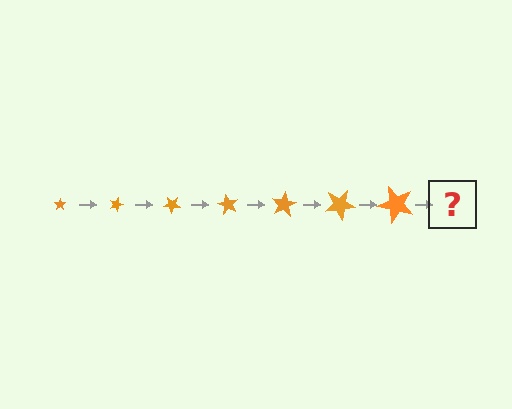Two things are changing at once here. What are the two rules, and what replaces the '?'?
The two rules are that the star grows larger each step and it rotates 20 degrees each step. The '?' should be a star, larger than the previous one and rotated 140 degrees from the start.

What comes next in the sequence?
The next element should be a star, larger than the previous one and rotated 140 degrees from the start.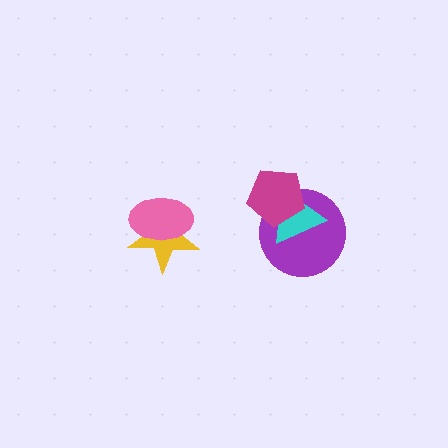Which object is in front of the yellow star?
The pink ellipse is in front of the yellow star.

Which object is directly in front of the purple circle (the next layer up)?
The cyan triangle is directly in front of the purple circle.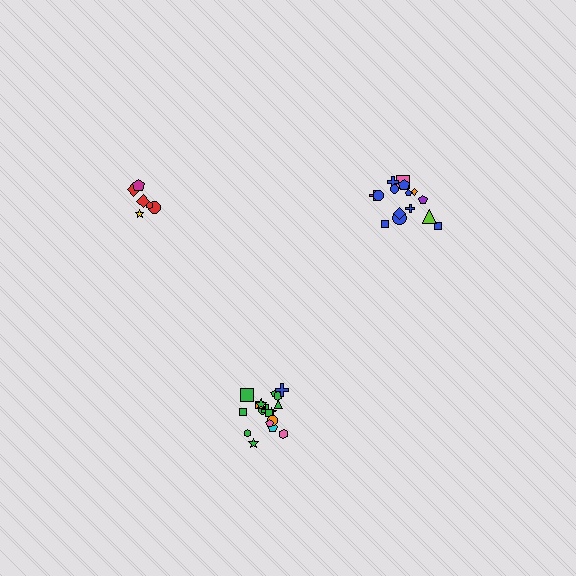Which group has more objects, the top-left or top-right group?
The top-right group.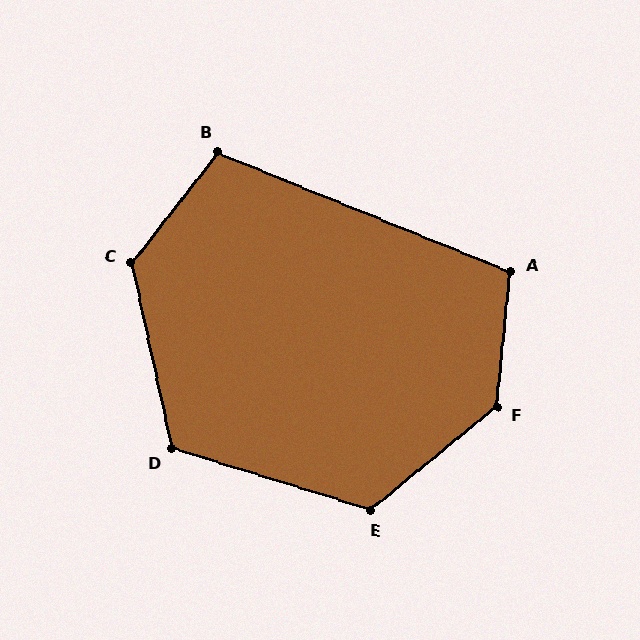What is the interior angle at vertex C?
Approximately 130 degrees (obtuse).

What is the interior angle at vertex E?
Approximately 123 degrees (obtuse).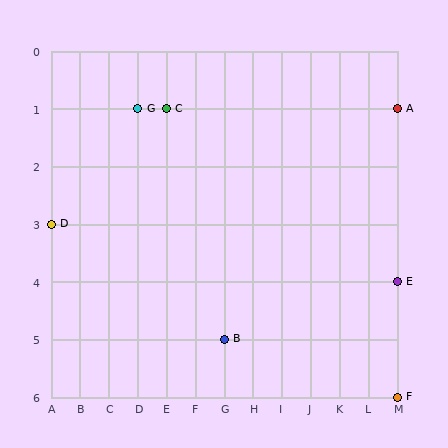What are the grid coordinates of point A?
Point A is at grid coordinates (M, 1).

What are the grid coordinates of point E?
Point E is at grid coordinates (M, 4).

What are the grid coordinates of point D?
Point D is at grid coordinates (A, 3).